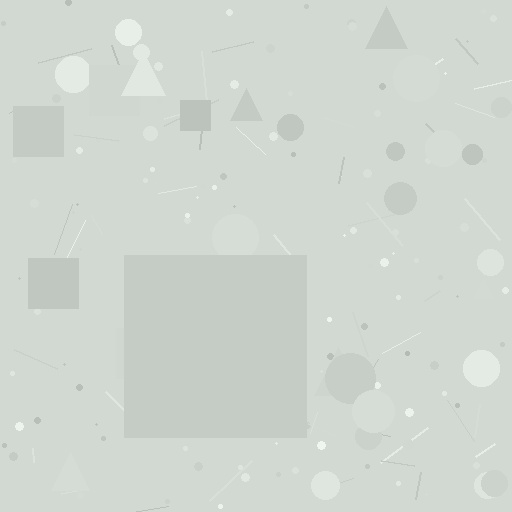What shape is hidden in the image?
A square is hidden in the image.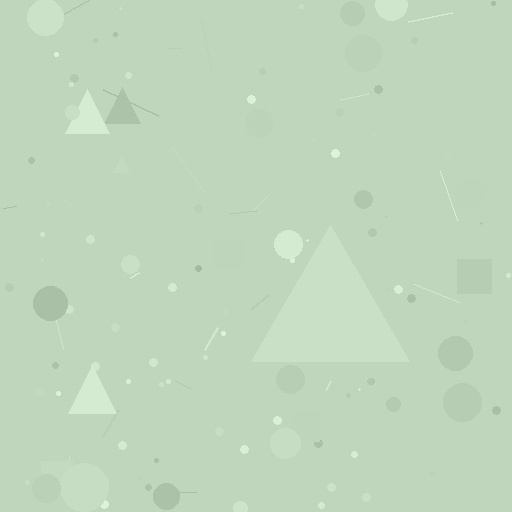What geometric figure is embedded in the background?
A triangle is embedded in the background.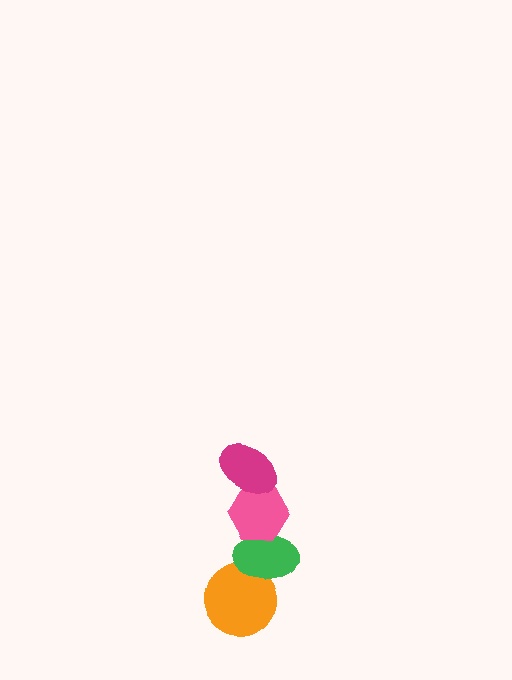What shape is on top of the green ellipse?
The pink hexagon is on top of the green ellipse.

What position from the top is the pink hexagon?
The pink hexagon is 2nd from the top.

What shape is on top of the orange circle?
The green ellipse is on top of the orange circle.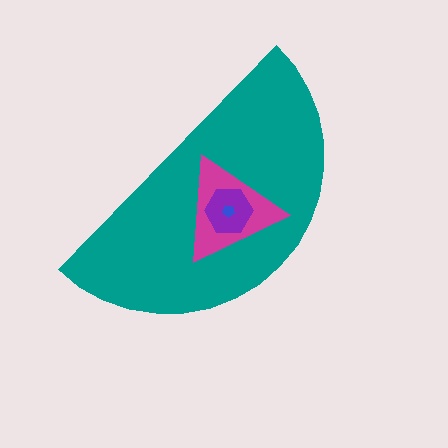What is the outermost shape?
The teal semicircle.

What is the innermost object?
The blue pentagon.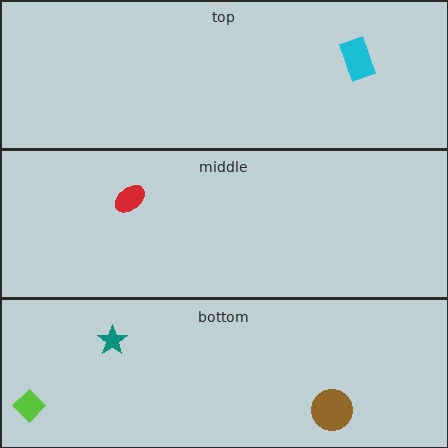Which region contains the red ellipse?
The middle region.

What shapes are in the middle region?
The red ellipse.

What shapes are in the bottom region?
The teal star, the brown circle, the lime diamond.